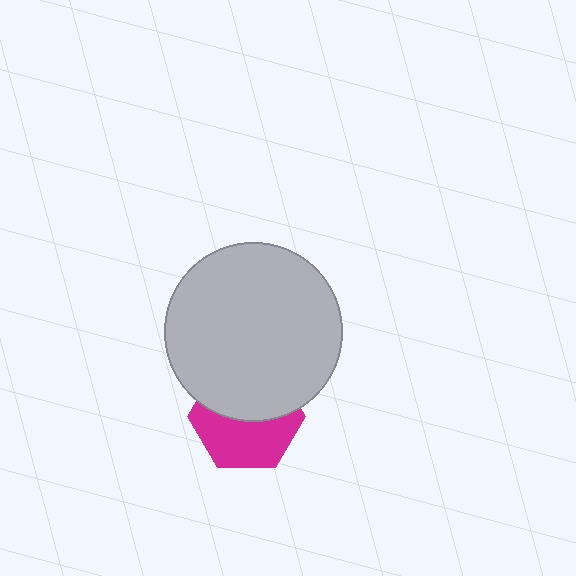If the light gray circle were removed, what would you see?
You would see the complete magenta hexagon.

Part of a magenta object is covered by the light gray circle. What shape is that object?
It is a hexagon.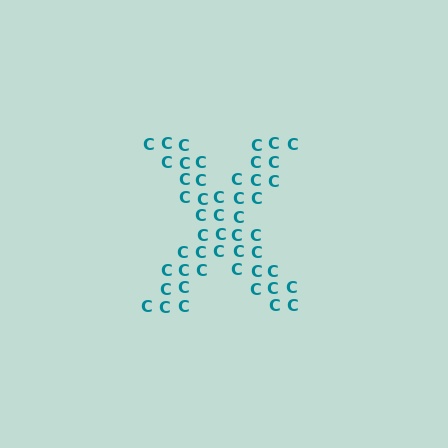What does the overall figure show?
The overall figure shows the letter X.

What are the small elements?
The small elements are letter C's.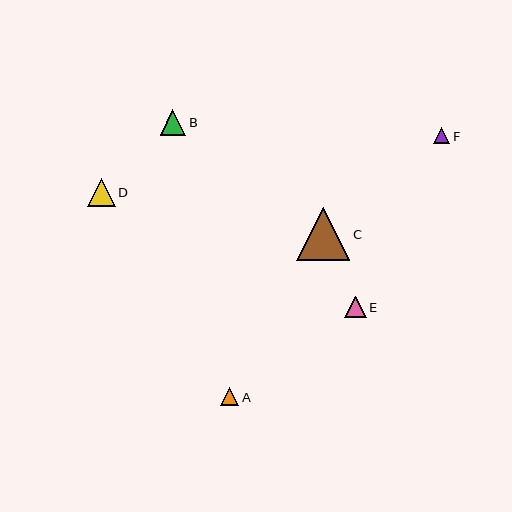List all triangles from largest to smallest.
From largest to smallest: C, D, B, E, A, F.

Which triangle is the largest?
Triangle C is the largest with a size of approximately 53 pixels.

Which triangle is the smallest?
Triangle F is the smallest with a size of approximately 16 pixels.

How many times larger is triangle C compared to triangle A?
Triangle C is approximately 3.0 times the size of triangle A.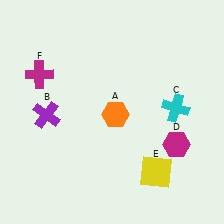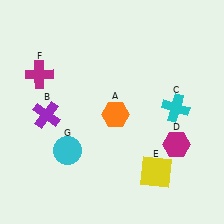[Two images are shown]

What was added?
A cyan circle (G) was added in Image 2.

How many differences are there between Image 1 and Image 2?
There is 1 difference between the two images.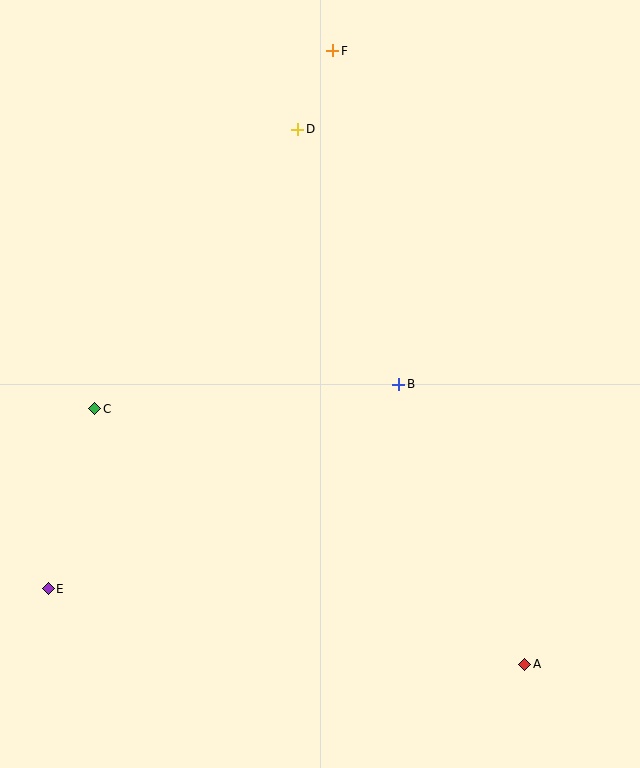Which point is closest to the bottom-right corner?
Point A is closest to the bottom-right corner.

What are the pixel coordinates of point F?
Point F is at (333, 51).